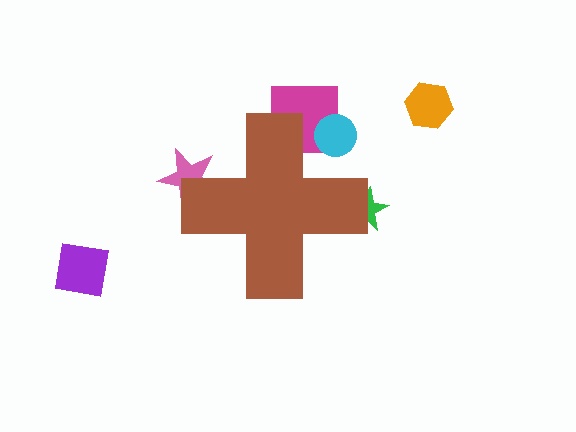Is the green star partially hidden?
Yes, the green star is partially hidden behind the brown cross.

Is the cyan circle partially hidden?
Yes, the cyan circle is partially hidden behind the brown cross.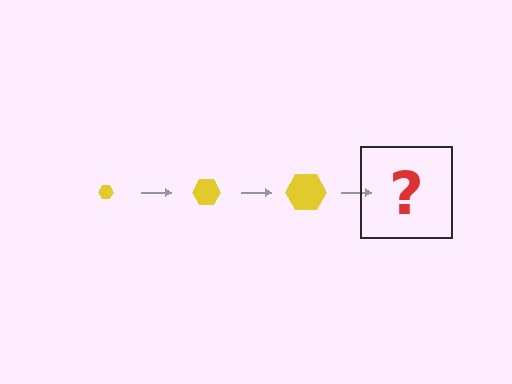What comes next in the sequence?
The next element should be a yellow hexagon, larger than the previous one.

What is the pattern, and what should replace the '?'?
The pattern is that the hexagon gets progressively larger each step. The '?' should be a yellow hexagon, larger than the previous one.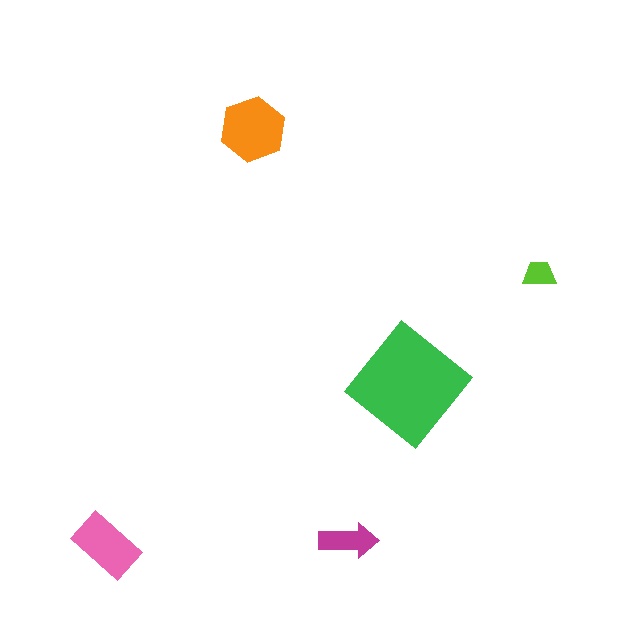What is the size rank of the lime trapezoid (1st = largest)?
5th.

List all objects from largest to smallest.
The green diamond, the orange hexagon, the pink rectangle, the magenta arrow, the lime trapezoid.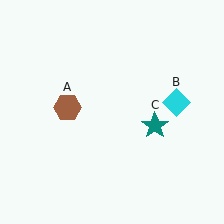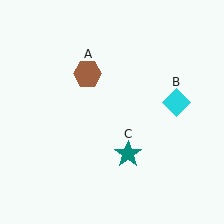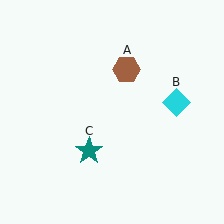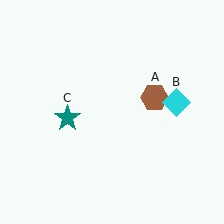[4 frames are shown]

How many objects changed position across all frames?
2 objects changed position: brown hexagon (object A), teal star (object C).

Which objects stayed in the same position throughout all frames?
Cyan diamond (object B) remained stationary.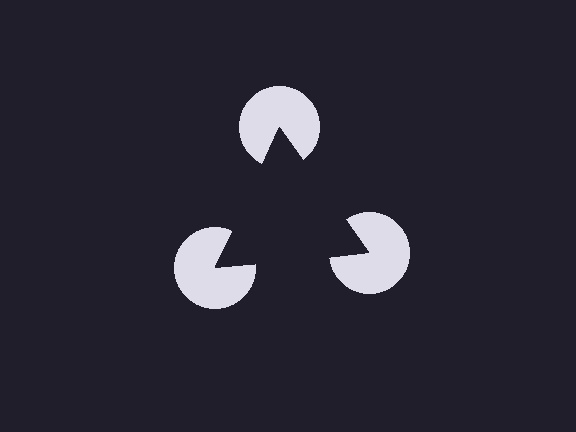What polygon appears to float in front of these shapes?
An illusory triangle — its edges are inferred from the aligned wedge cuts in the pac-man discs, not physically drawn.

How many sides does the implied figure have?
3 sides.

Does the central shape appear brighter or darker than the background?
It typically appears slightly darker than the background, even though no actual brightness change is drawn.